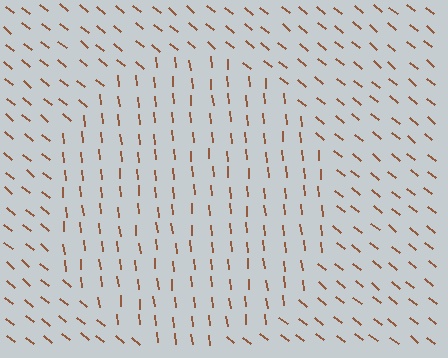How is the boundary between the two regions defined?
The boundary is defined purely by a change in line orientation (approximately 45 degrees difference). All lines are the same color and thickness.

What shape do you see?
I see a circle.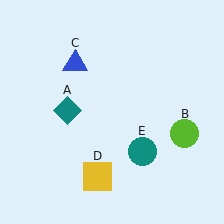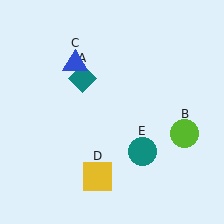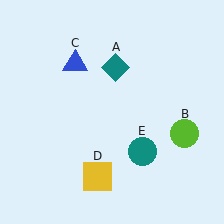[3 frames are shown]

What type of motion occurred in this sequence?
The teal diamond (object A) rotated clockwise around the center of the scene.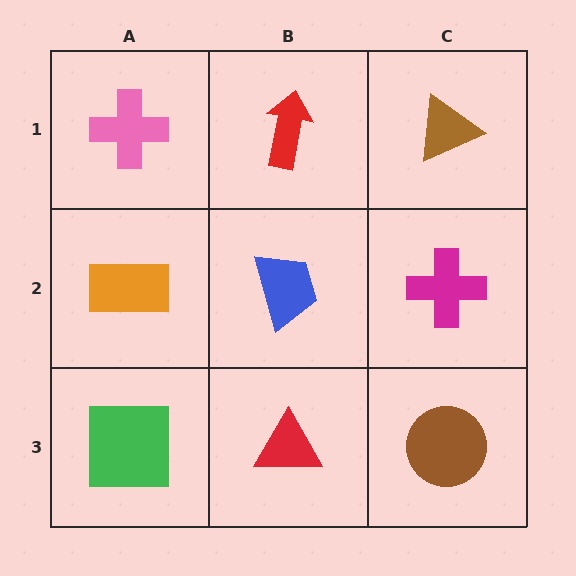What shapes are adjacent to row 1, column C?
A magenta cross (row 2, column C), a red arrow (row 1, column B).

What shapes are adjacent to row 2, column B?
A red arrow (row 1, column B), a red triangle (row 3, column B), an orange rectangle (row 2, column A), a magenta cross (row 2, column C).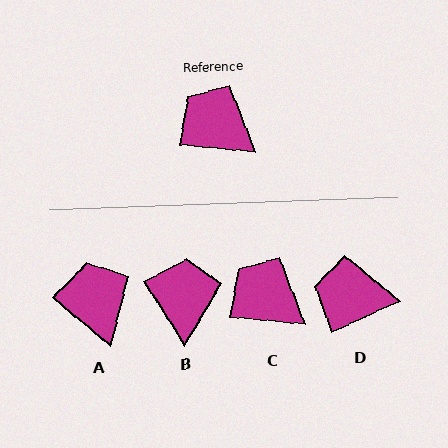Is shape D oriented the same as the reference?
No, it is off by about 30 degrees.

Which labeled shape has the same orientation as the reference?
C.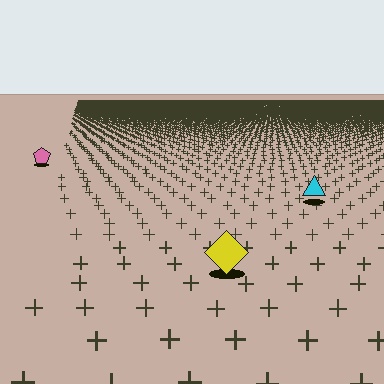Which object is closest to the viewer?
The yellow diamond is closest. The texture marks near it are larger and more spread out.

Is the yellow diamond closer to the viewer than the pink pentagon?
Yes. The yellow diamond is closer — you can tell from the texture gradient: the ground texture is coarser near it.